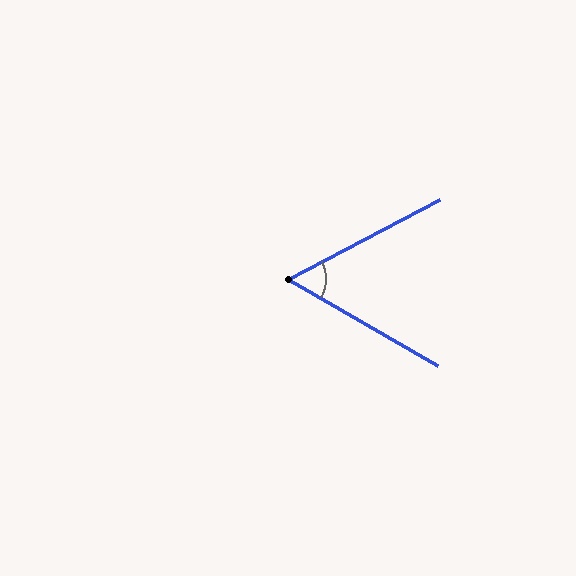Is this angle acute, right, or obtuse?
It is acute.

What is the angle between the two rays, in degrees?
Approximately 58 degrees.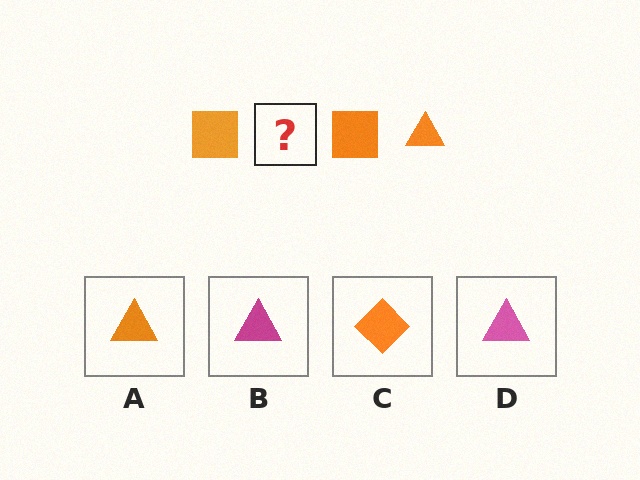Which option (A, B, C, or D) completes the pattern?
A.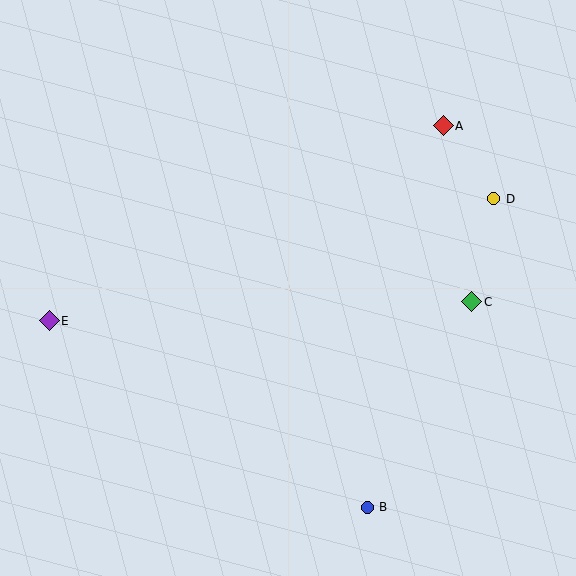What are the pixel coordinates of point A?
Point A is at (443, 126).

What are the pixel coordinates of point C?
Point C is at (472, 302).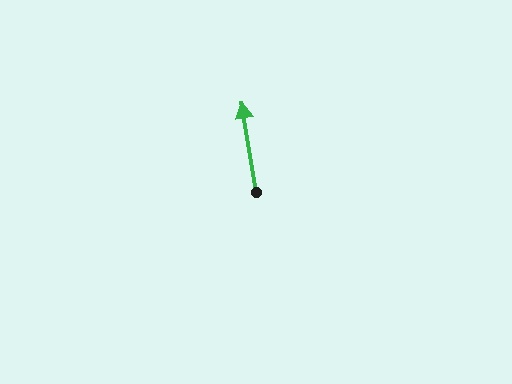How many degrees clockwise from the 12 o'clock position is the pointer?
Approximately 351 degrees.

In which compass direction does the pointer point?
North.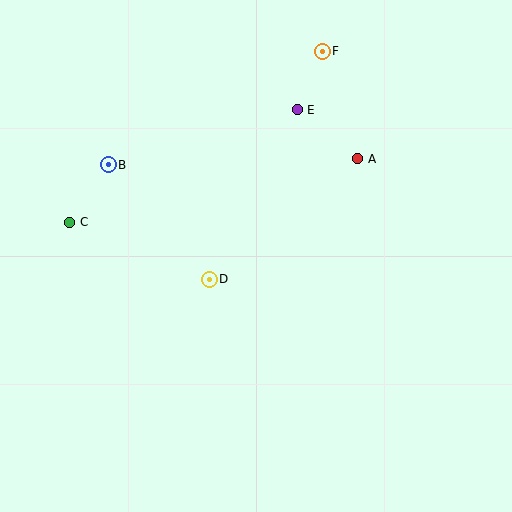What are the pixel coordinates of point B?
Point B is at (108, 165).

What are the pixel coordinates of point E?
Point E is at (297, 110).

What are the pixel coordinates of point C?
Point C is at (70, 222).